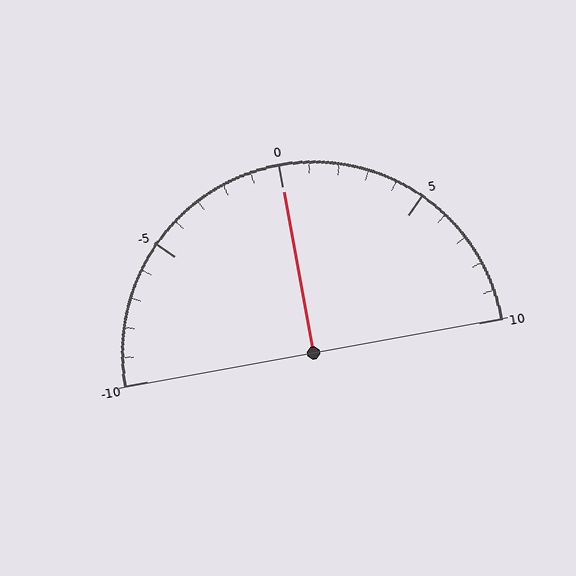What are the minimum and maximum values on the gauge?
The gauge ranges from -10 to 10.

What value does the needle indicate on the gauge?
The needle indicates approximately 0.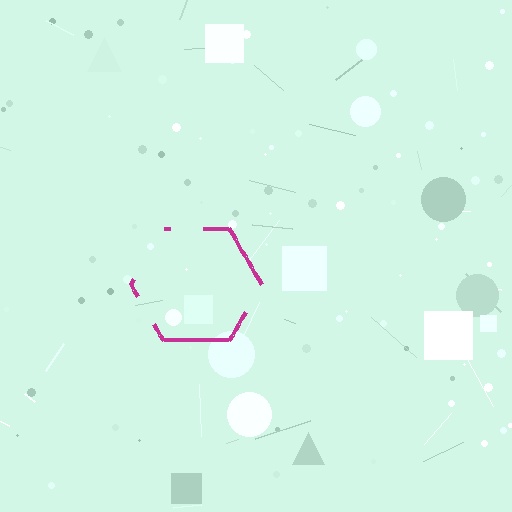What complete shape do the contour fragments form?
The contour fragments form a hexagon.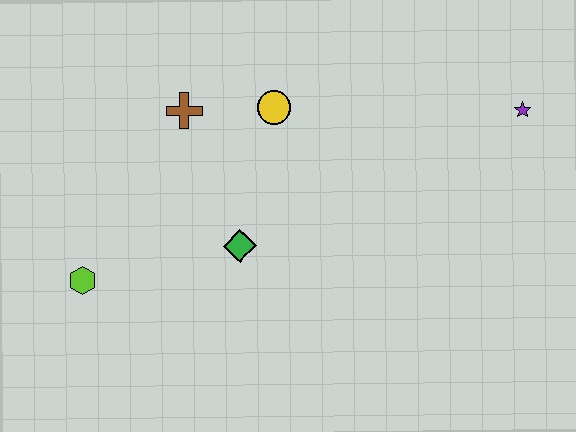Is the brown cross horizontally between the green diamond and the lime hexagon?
Yes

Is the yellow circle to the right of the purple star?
No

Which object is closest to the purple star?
The yellow circle is closest to the purple star.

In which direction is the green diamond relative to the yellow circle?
The green diamond is below the yellow circle.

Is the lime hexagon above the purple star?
No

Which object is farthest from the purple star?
The lime hexagon is farthest from the purple star.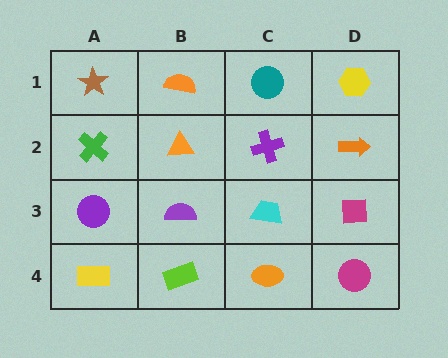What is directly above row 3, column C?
A purple cross.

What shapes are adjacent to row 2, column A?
A brown star (row 1, column A), a purple circle (row 3, column A), an orange triangle (row 2, column B).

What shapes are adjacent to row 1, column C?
A purple cross (row 2, column C), an orange semicircle (row 1, column B), a yellow hexagon (row 1, column D).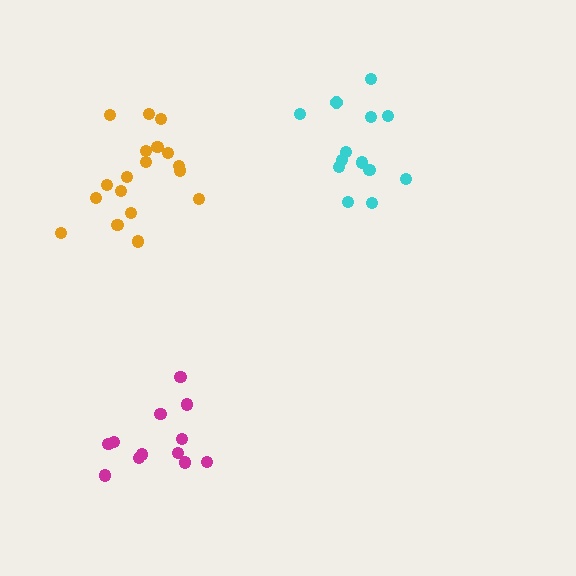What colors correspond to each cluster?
The clusters are colored: cyan, magenta, orange.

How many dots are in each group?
Group 1: 13 dots, Group 2: 12 dots, Group 3: 18 dots (43 total).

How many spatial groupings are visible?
There are 3 spatial groupings.